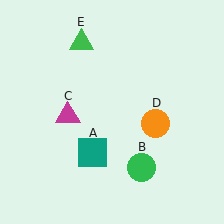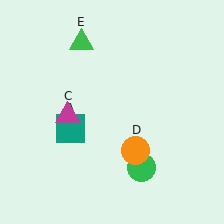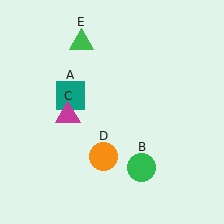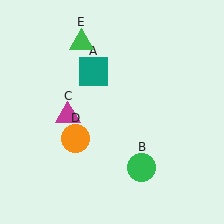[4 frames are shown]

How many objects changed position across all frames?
2 objects changed position: teal square (object A), orange circle (object D).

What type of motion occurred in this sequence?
The teal square (object A), orange circle (object D) rotated clockwise around the center of the scene.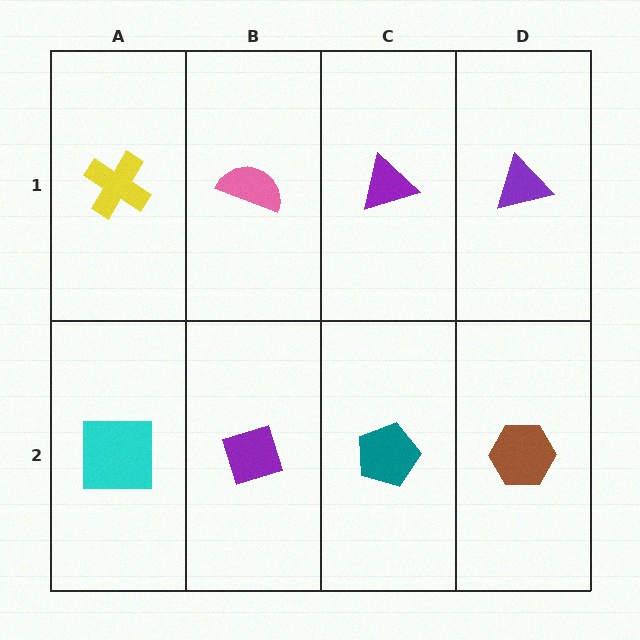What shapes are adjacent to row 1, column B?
A purple diamond (row 2, column B), a yellow cross (row 1, column A), a purple triangle (row 1, column C).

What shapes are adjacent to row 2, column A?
A yellow cross (row 1, column A), a purple diamond (row 2, column B).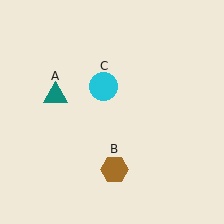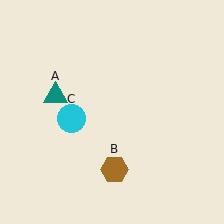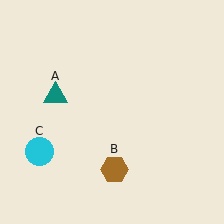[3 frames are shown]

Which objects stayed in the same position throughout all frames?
Teal triangle (object A) and brown hexagon (object B) remained stationary.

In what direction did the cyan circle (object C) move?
The cyan circle (object C) moved down and to the left.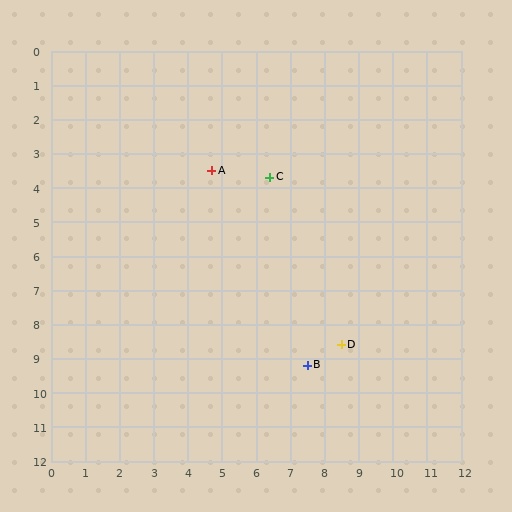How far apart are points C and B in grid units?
Points C and B are about 5.6 grid units apart.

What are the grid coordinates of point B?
Point B is at approximately (7.5, 9.2).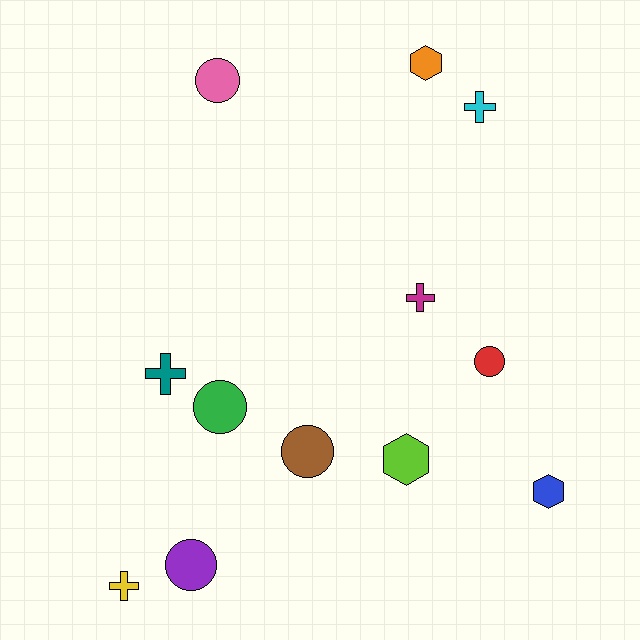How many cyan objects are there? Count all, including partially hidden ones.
There is 1 cyan object.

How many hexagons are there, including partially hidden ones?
There are 3 hexagons.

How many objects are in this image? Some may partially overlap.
There are 12 objects.